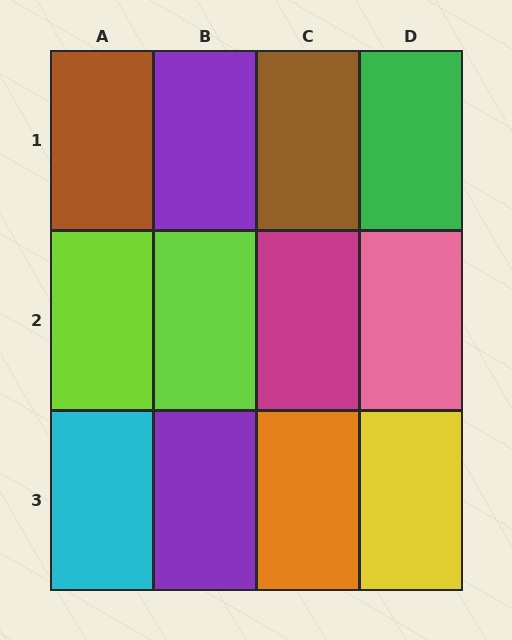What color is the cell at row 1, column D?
Green.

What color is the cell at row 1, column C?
Brown.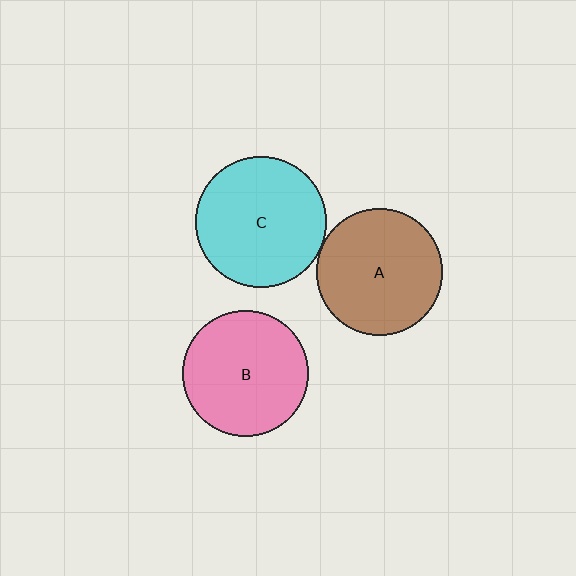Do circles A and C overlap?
Yes.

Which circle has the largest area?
Circle C (cyan).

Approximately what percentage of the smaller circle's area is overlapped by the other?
Approximately 5%.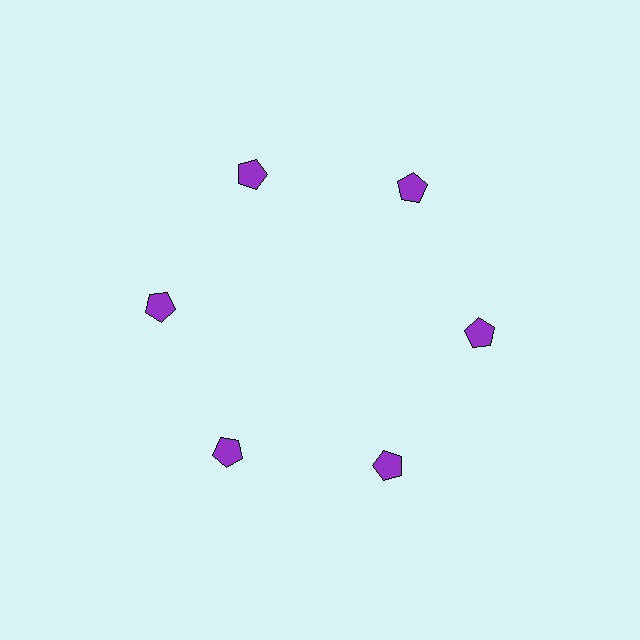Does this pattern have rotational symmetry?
Yes, this pattern has 6-fold rotational symmetry. It looks the same after rotating 60 degrees around the center.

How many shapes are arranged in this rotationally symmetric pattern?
There are 6 shapes, arranged in 6 groups of 1.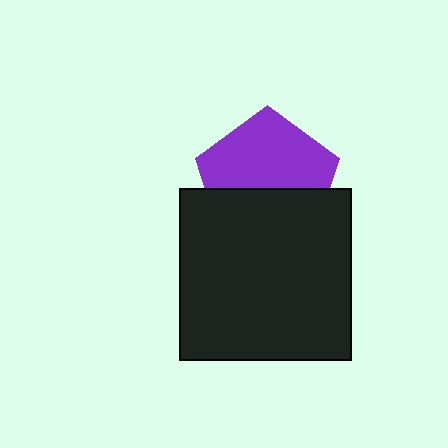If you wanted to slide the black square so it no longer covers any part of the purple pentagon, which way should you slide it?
Slide it down — that is the most direct way to separate the two shapes.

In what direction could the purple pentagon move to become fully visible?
The purple pentagon could move up. That would shift it out from behind the black square entirely.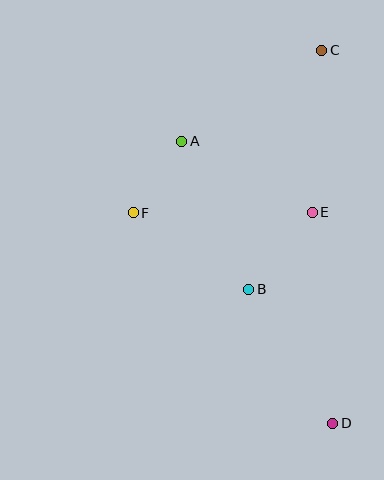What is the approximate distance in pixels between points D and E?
The distance between D and E is approximately 212 pixels.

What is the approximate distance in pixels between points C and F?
The distance between C and F is approximately 249 pixels.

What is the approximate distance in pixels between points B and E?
The distance between B and E is approximately 100 pixels.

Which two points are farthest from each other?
Points C and D are farthest from each other.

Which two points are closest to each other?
Points A and F are closest to each other.